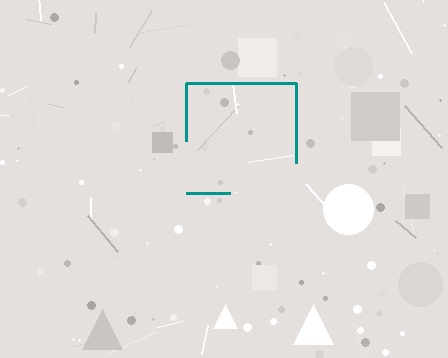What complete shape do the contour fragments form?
The contour fragments form a square.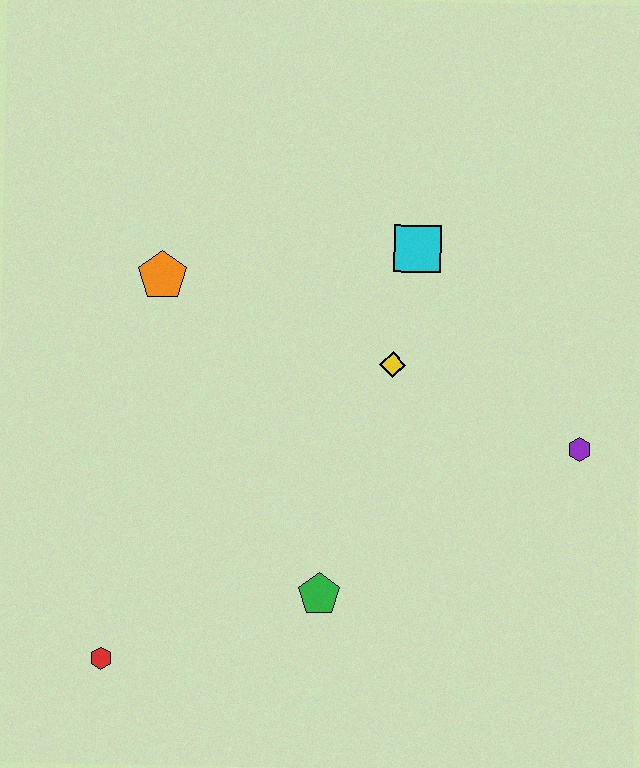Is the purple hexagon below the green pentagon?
No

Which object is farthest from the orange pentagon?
The purple hexagon is farthest from the orange pentagon.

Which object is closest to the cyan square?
The yellow diamond is closest to the cyan square.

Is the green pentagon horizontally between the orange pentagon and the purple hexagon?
Yes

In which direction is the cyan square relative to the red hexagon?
The cyan square is above the red hexagon.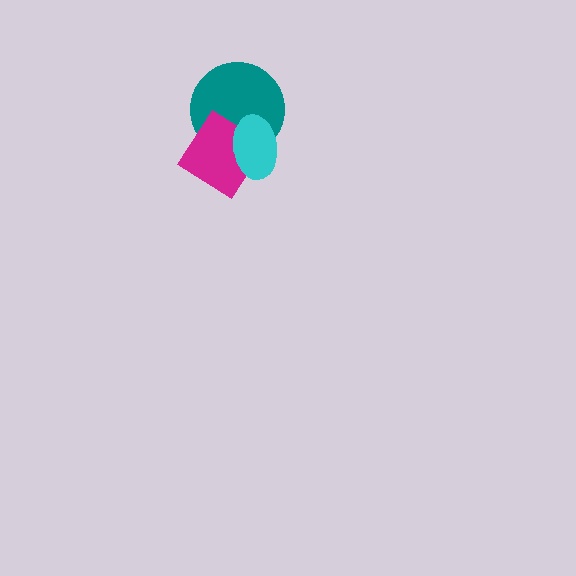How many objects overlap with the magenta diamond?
2 objects overlap with the magenta diamond.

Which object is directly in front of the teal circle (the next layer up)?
The magenta diamond is directly in front of the teal circle.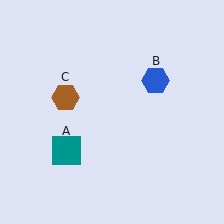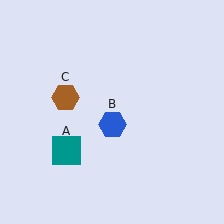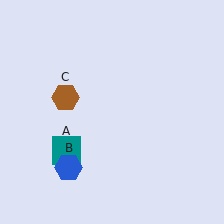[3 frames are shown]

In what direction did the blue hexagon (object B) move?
The blue hexagon (object B) moved down and to the left.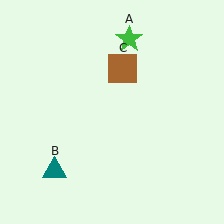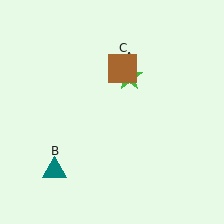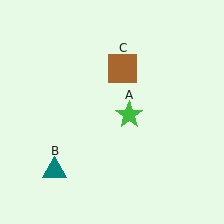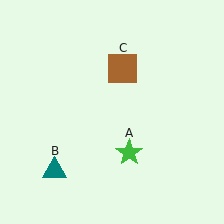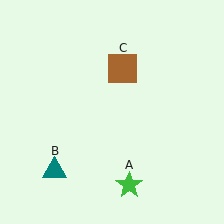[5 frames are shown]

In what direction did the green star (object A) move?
The green star (object A) moved down.